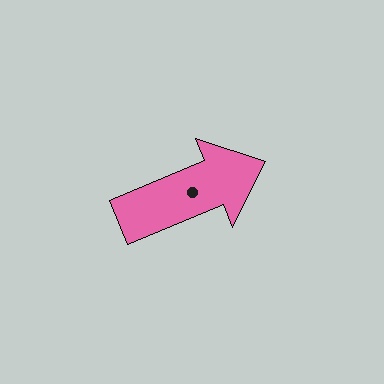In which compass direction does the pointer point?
East.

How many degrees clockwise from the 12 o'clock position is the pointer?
Approximately 68 degrees.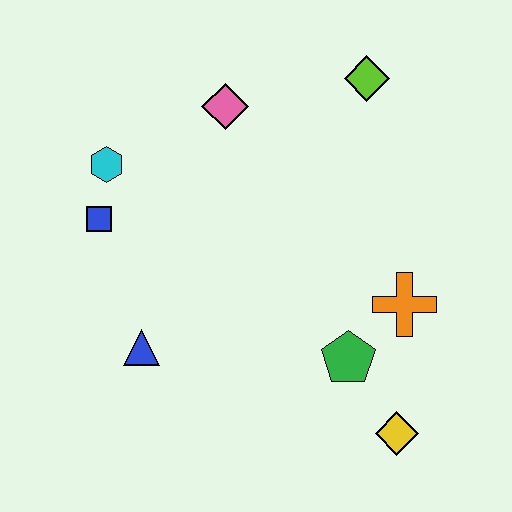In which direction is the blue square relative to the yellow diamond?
The blue square is to the left of the yellow diamond.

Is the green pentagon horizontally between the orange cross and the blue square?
Yes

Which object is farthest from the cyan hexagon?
The yellow diamond is farthest from the cyan hexagon.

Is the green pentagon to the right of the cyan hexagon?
Yes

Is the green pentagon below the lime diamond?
Yes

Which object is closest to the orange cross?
The green pentagon is closest to the orange cross.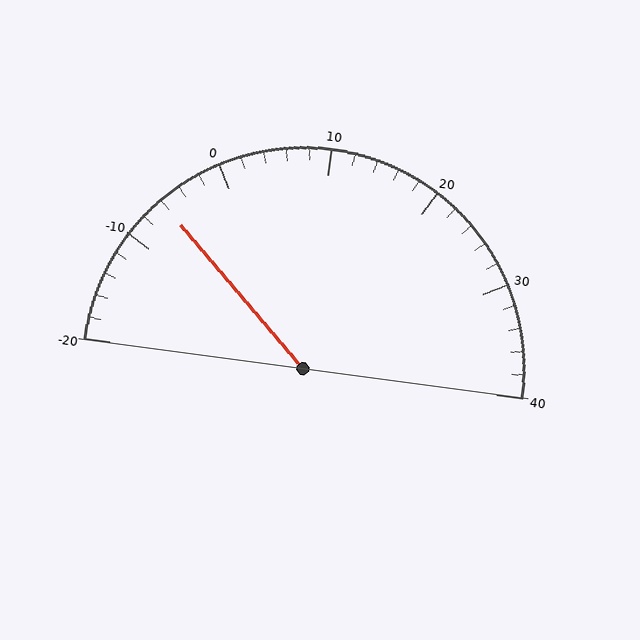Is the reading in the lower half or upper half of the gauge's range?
The reading is in the lower half of the range (-20 to 40).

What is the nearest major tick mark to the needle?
The nearest major tick mark is -10.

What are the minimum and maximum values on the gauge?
The gauge ranges from -20 to 40.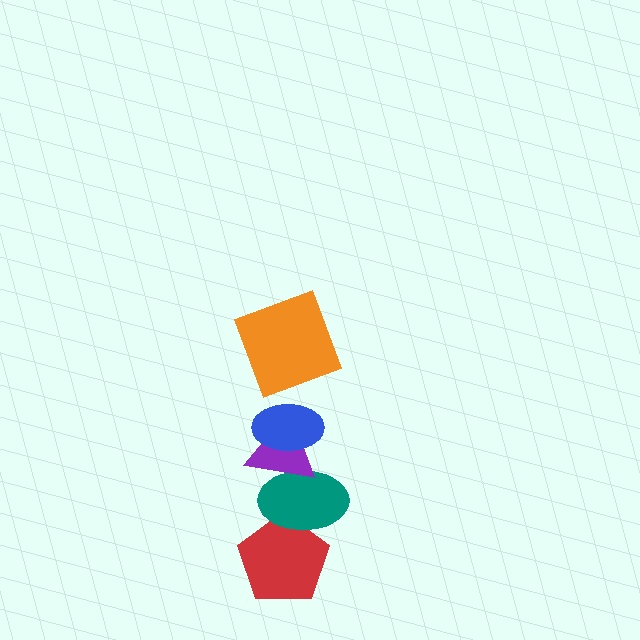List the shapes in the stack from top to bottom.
From top to bottom: the orange square, the blue ellipse, the purple triangle, the teal ellipse, the red pentagon.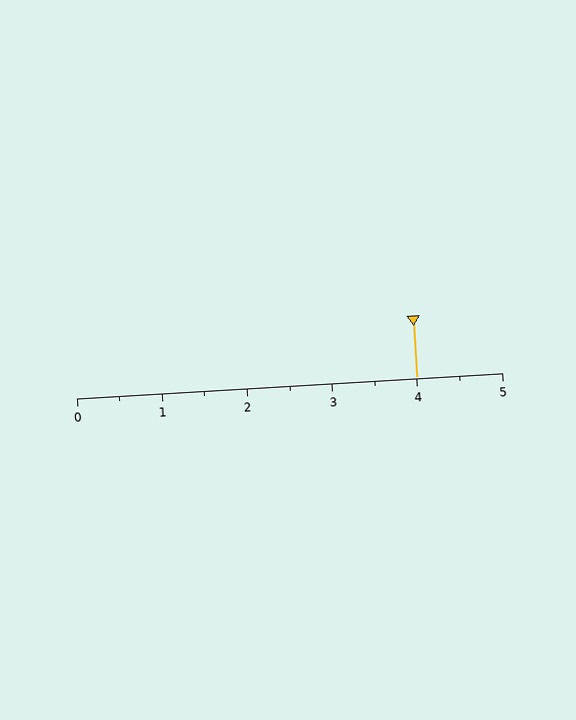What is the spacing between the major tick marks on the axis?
The major ticks are spaced 1 apart.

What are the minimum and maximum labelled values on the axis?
The axis runs from 0 to 5.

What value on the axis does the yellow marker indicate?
The marker indicates approximately 4.